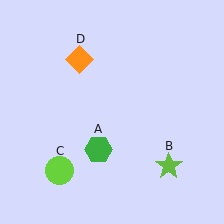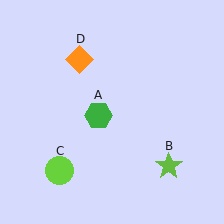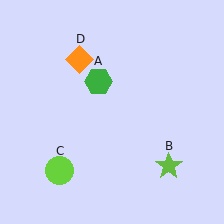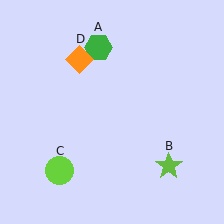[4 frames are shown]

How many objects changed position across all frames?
1 object changed position: green hexagon (object A).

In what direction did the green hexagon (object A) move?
The green hexagon (object A) moved up.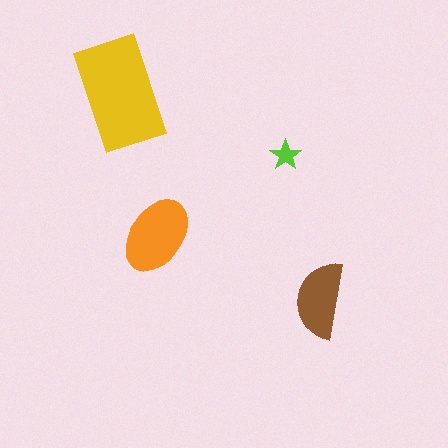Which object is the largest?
The yellow rectangle.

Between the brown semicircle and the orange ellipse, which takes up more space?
The orange ellipse.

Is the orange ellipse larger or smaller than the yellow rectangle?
Smaller.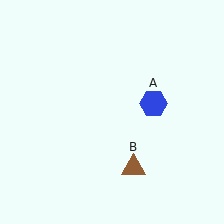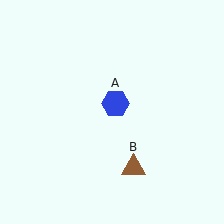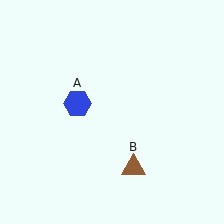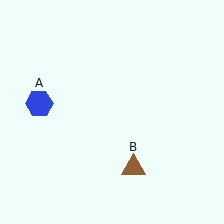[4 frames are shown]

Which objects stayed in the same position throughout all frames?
Brown triangle (object B) remained stationary.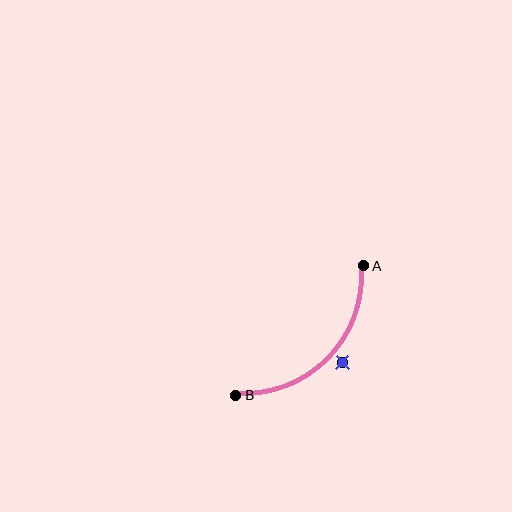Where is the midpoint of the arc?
The arc midpoint is the point on the curve farthest from the straight line joining A and B. It sits below and to the right of that line.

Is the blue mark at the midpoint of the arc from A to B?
No — the blue mark does not lie on the arc at all. It sits slightly outside the curve.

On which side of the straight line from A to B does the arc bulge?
The arc bulges below and to the right of the straight line connecting A and B.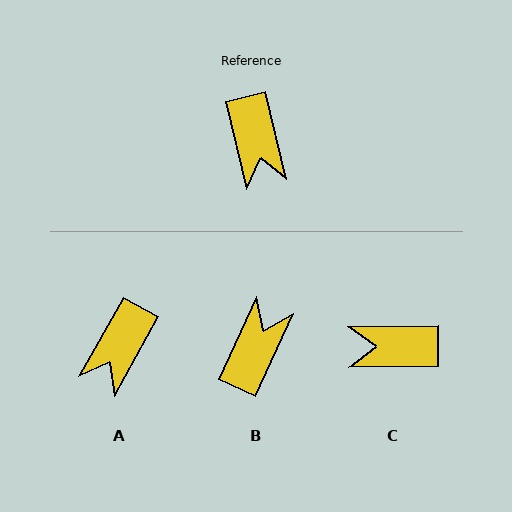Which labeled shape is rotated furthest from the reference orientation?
B, about 142 degrees away.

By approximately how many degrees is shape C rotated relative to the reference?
Approximately 103 degrees clockwise.